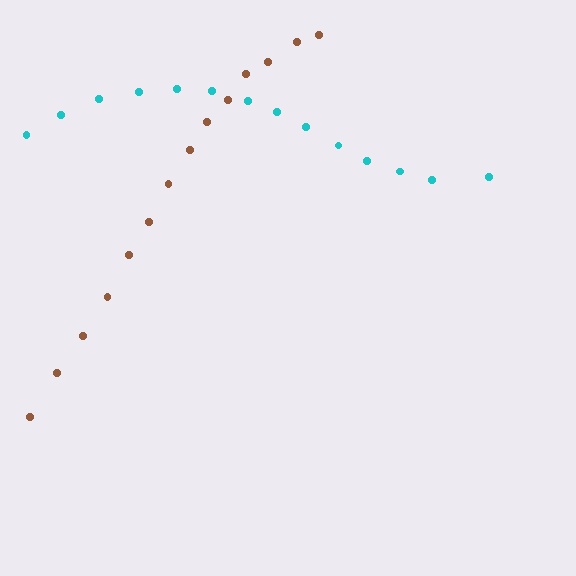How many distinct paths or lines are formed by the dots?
There are 2 distinct paths.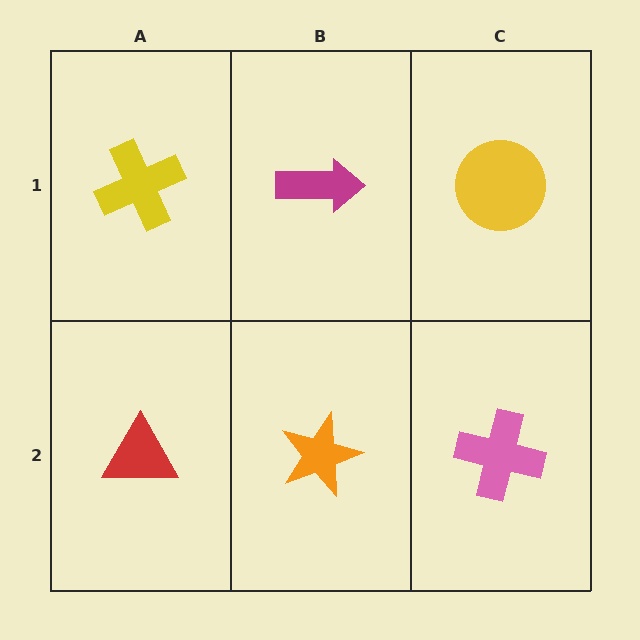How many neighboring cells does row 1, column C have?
2.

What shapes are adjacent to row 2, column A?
A yellow cross (row 1, column A), an orange star (row 2, column B).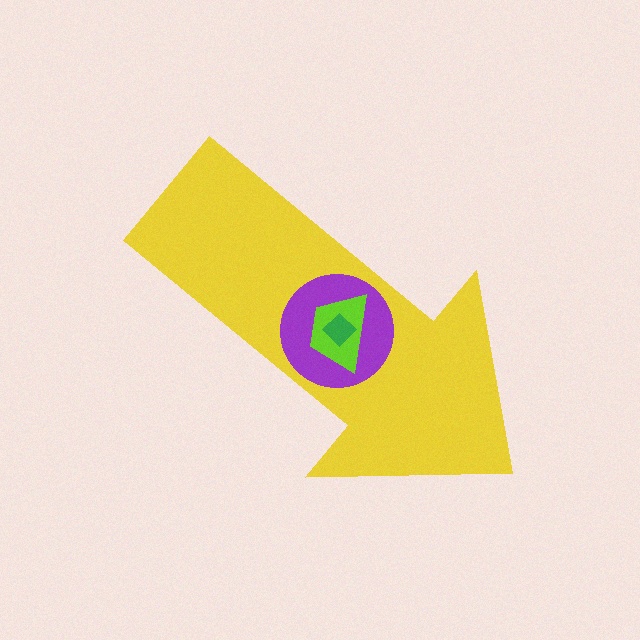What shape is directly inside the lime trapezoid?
The green diamond.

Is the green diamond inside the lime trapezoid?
Yes.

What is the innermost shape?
The green diamond.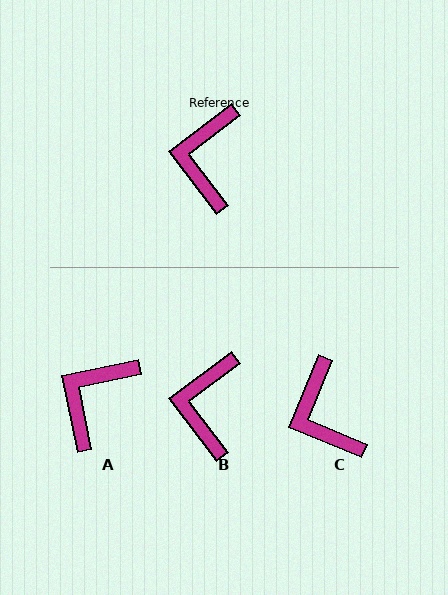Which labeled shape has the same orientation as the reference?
B.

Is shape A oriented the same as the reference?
No, it is off by about 25 degrees.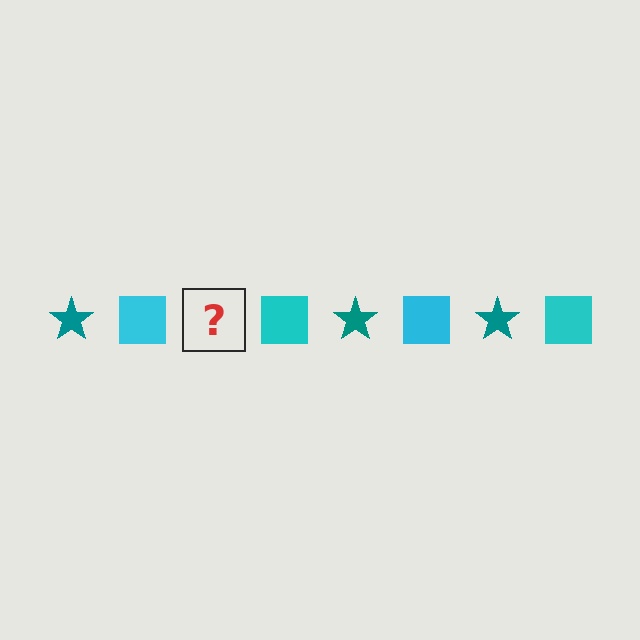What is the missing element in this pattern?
The missing element is a teal star.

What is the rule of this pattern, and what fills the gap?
The rule is that the pattern alternates between teal star and cyan square. The gap should be filled with a teal star.